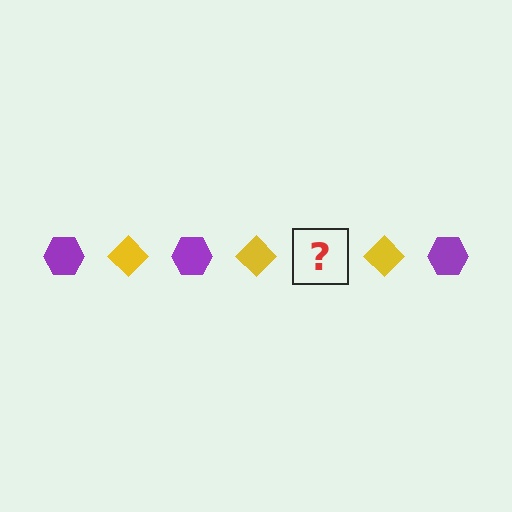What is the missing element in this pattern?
The missing element is a purple hexagon.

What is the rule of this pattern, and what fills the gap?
The rule is that the pattern alternates between purple hexagon and yellow diamond. The gap should be filled with a purple hexagon.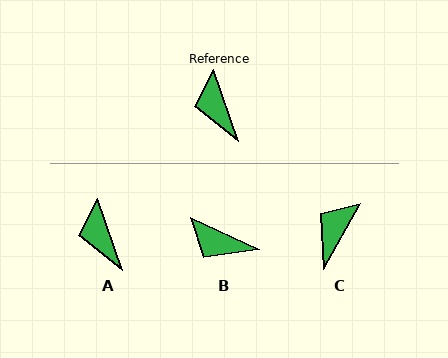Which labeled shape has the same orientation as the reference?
A.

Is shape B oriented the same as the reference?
No, it is off by about 46 degrees.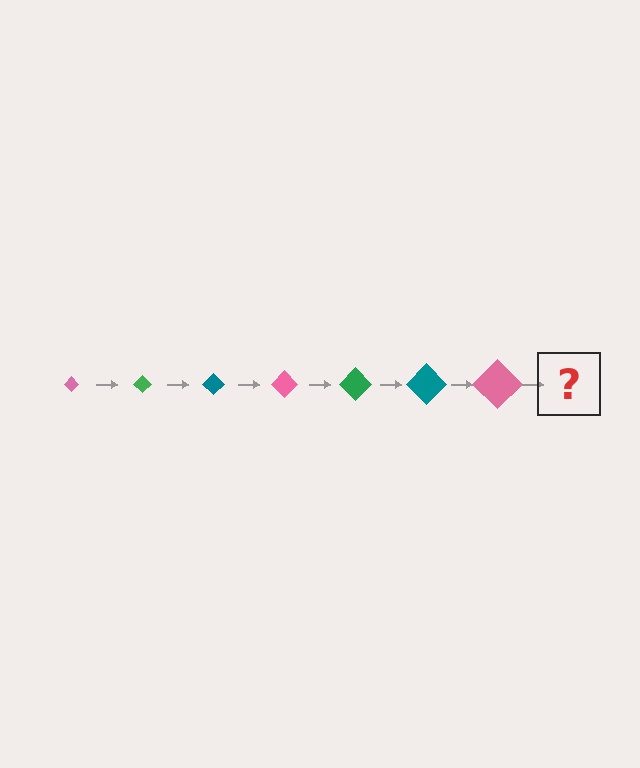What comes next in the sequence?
The next element should be a green diamond, larger than the previous one.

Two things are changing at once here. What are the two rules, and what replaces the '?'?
The two rules are that the diamond grows larger each step and the color cycles through pink, green, and teal. The '?' should be a green diamond, larger than the previous one.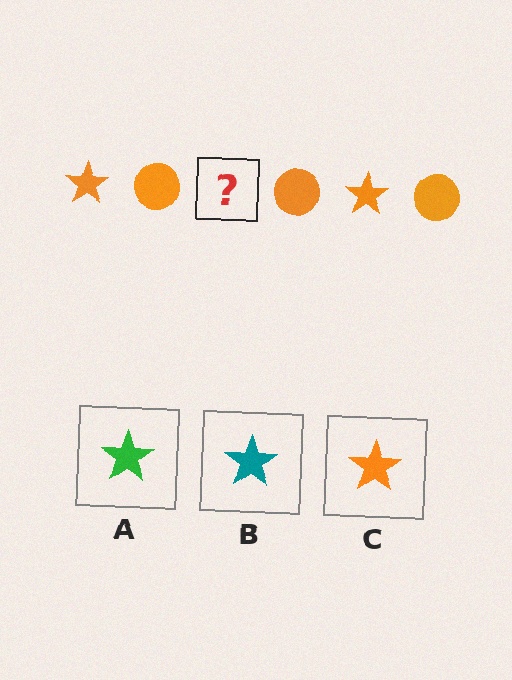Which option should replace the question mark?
Option C.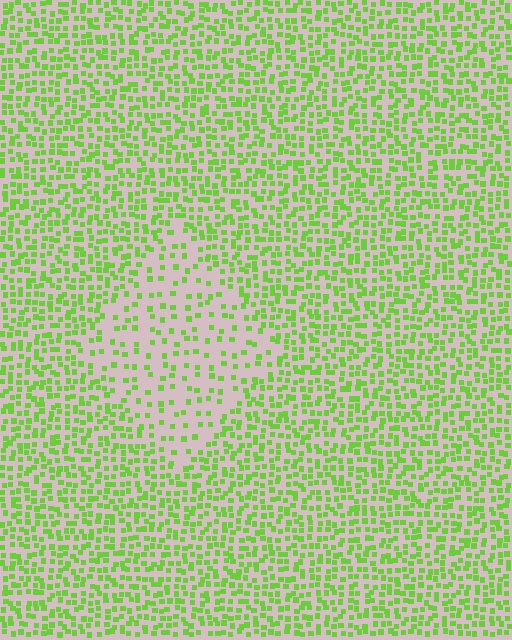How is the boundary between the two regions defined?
The boundary is defined by a change in element density (approximately 2.3x ratio). All elements are the same color, size, and shape.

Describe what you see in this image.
The image contains small lime elements arranged at two different densities. A diamond-shaped region is visible where the elements are less densely packed than the surrounding area.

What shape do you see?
I see a diamond.